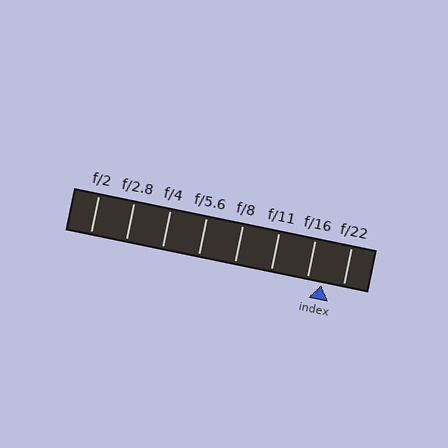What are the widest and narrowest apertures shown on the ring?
The widest aperture shown is f/2 and the narrowest is f/22.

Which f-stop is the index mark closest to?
The index mark is closest to f/16.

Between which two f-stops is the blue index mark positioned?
The index mark is between f/16 and f/22.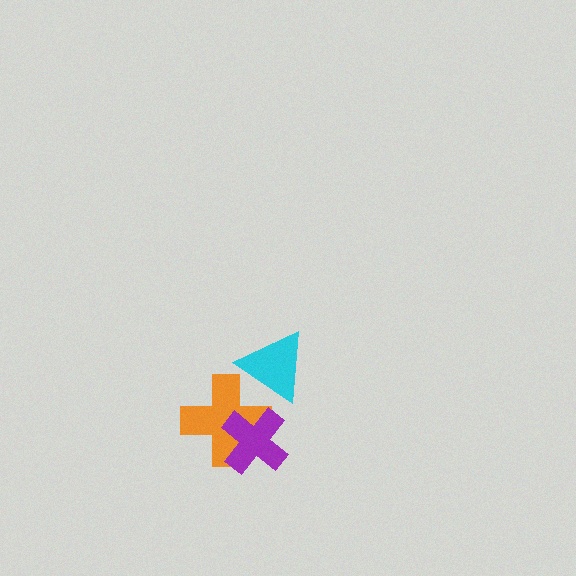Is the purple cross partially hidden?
No, no other shape covers it.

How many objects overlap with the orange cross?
2 objects overlap with the orange cross.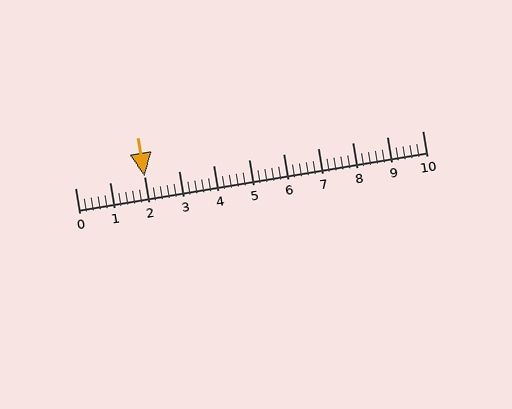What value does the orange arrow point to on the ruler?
The orange arrow points to approximately 2.0.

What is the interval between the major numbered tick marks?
The major tick marks are spaced 1 units apart.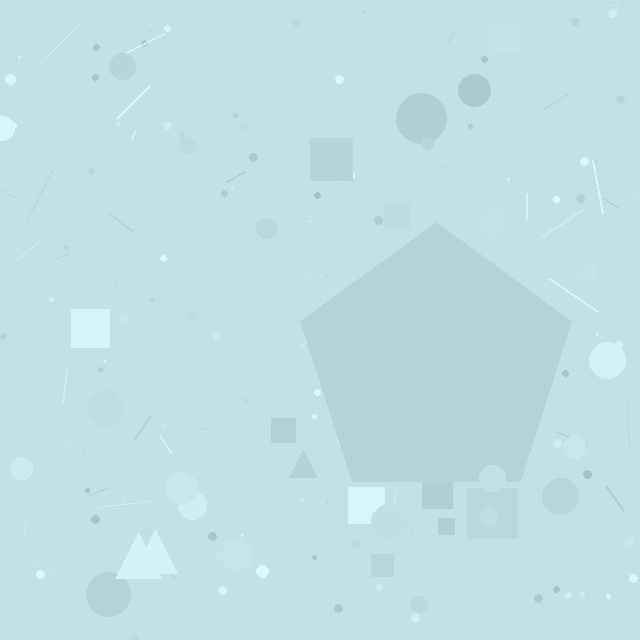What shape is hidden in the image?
A pentagon is hidden in the image.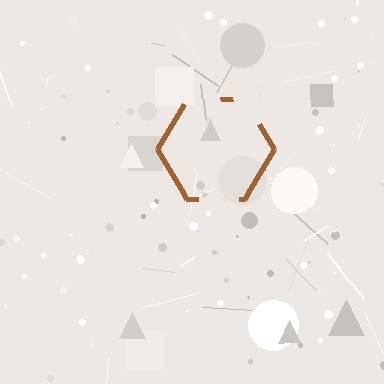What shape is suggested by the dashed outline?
The dashed outline suggests a hexagon.